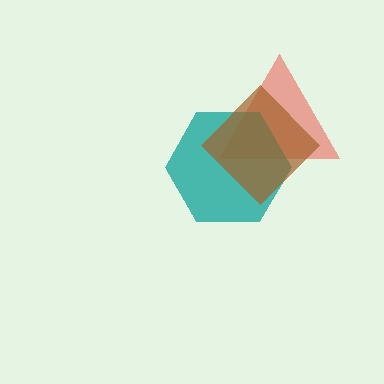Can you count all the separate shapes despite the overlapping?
Yes, there are 3 separate shapes.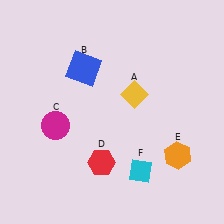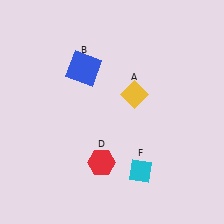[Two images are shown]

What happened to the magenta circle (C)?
The magenta circle (C) was removed in Image 2. It was in the bottom-left area of Image 1.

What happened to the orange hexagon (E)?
The orange hexagon (E) was removed in Image 2. It was in the bottom-right area of Image 1.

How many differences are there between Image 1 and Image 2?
There are 2 differences between the two images.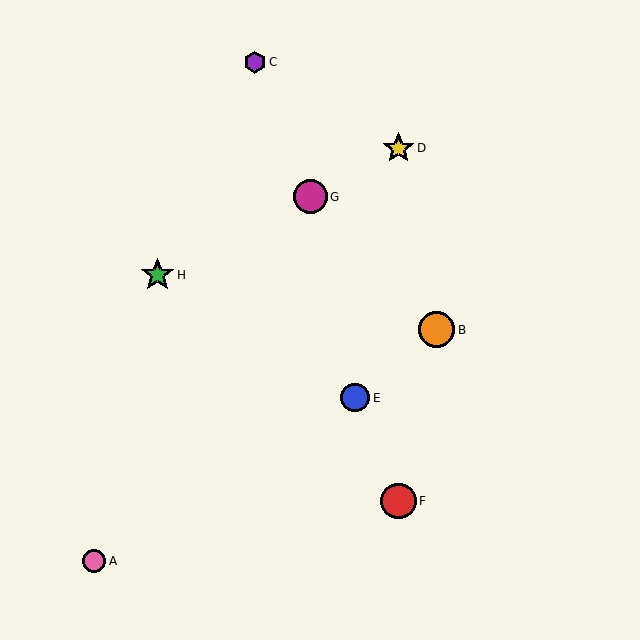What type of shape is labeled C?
Shape C is a purple hexagon.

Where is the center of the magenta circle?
The center of the magenta circle is at (310, 197).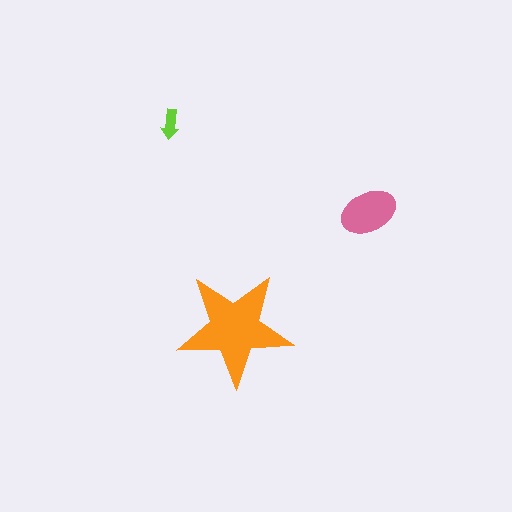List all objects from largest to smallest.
The orange star, the pink ellipse, the lime arrow.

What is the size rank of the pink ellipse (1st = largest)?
2nd.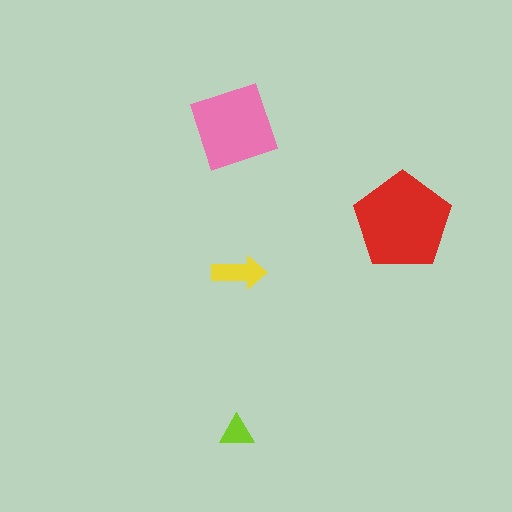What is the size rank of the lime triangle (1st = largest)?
4th.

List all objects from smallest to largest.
The lime triangle, the yellow arrow, the pink square, the red pentagon.